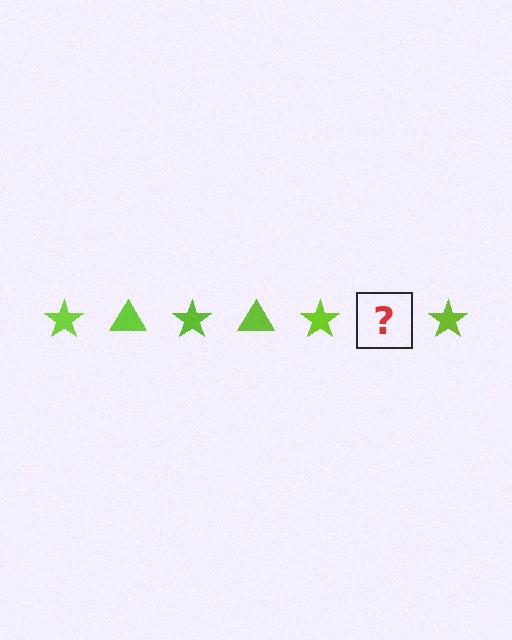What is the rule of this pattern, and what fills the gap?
The rule is that the pattern cycles through star, triangle shapes in lime. The gap should be filled with a lime triangle.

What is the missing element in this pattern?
The missing element is a lime triangle.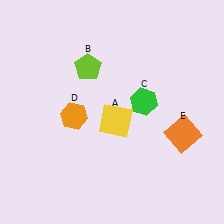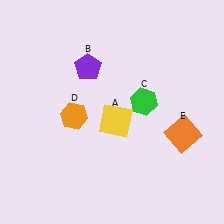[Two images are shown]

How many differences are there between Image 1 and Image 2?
There is 1 difference between the two images.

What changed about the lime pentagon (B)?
In Image 1, B is lime. In Image 2, it changed to purple.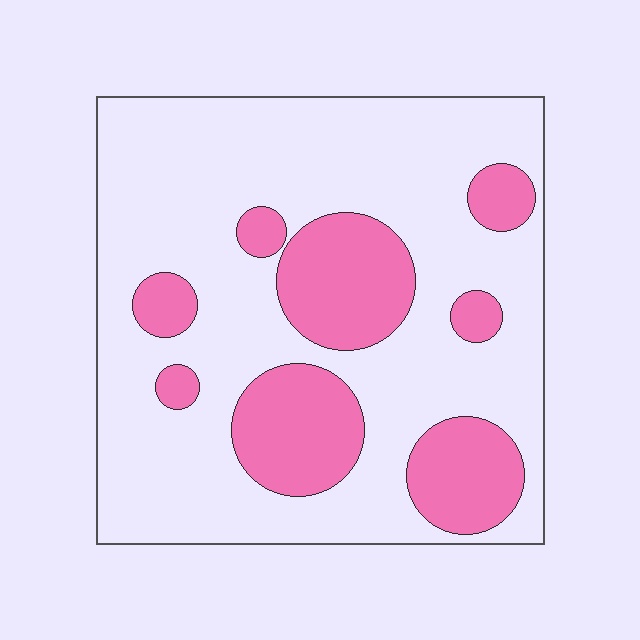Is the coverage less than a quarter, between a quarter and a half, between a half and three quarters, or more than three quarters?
Between a quarter and a half.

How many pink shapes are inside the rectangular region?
8.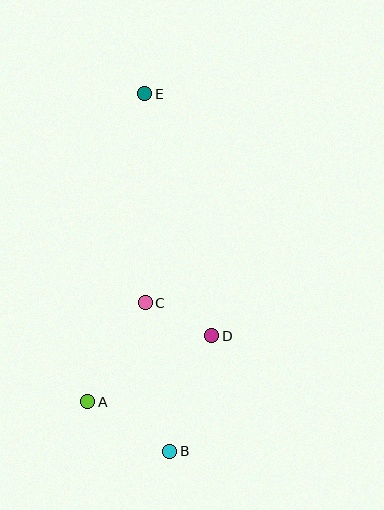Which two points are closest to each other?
Points C and D are closest to each other.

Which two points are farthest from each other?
Points B and E are farthest from each other.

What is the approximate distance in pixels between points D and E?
The distance between D and E is approximately 251 pixels.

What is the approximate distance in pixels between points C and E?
The distance between C and E is approximately 209 pixels.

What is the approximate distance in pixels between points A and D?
The distance between A and D is approximately 140 pixels.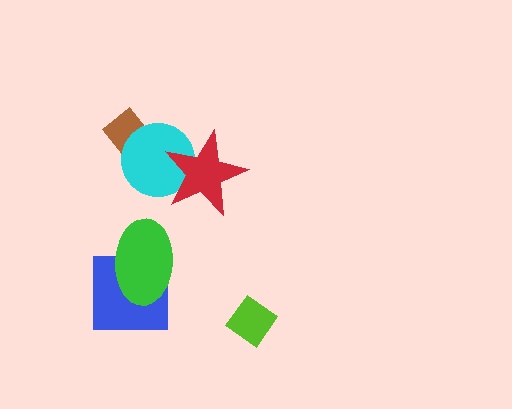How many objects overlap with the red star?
1 object overlaps with the red star.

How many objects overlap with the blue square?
1 object overlaps with the blue square.